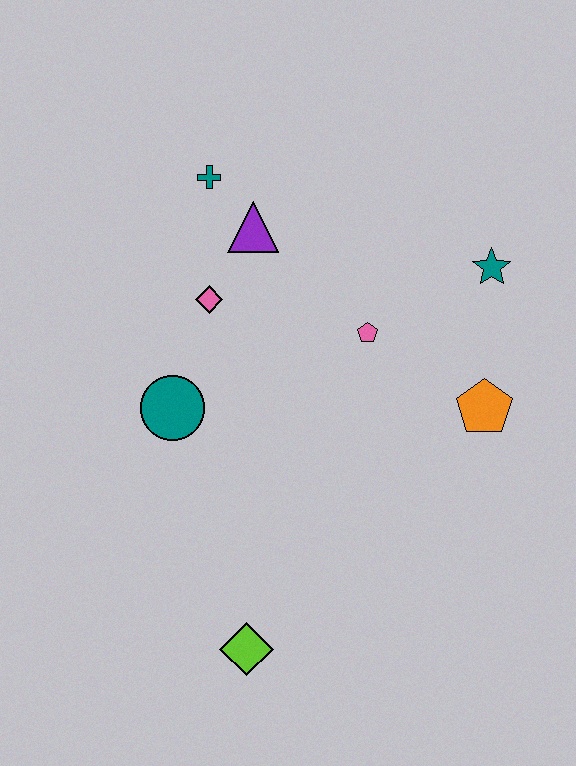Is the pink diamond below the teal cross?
Yes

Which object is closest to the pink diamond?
The purple triangle is closest to the pink diamond.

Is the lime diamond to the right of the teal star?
No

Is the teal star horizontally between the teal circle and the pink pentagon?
No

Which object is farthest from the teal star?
The lime diamond is farthest from the teal star.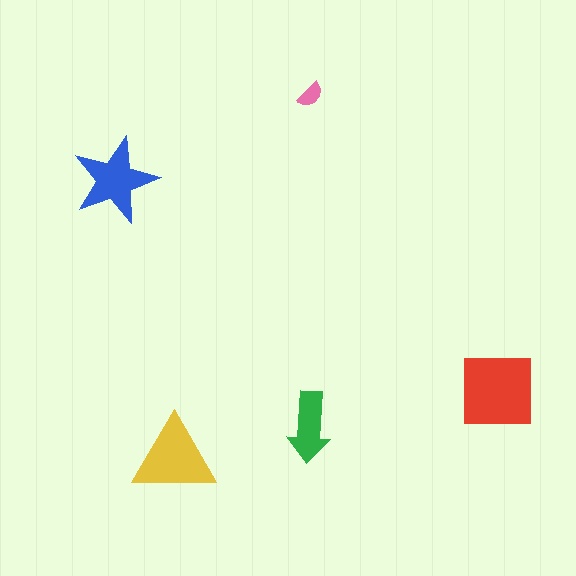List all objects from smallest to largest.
The pink semicircle, the green arrow, the blue star, the yellow triangle, the red square.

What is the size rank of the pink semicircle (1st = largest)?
5th.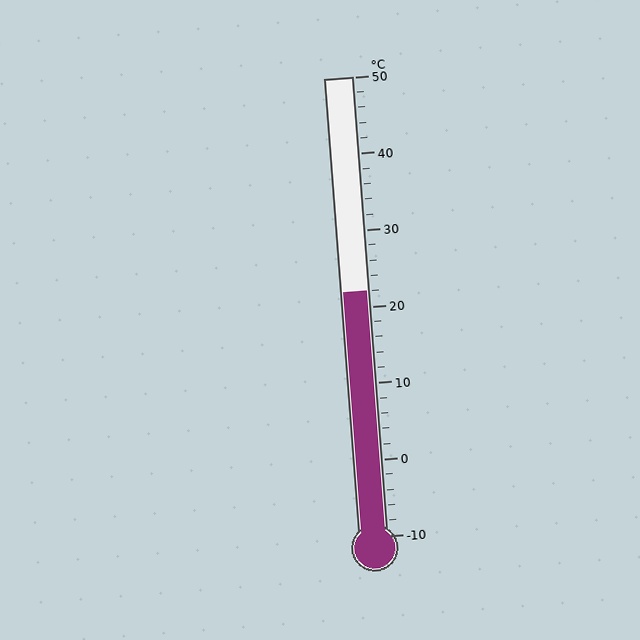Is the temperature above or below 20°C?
The temperature is above 20°C.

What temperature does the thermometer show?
The thermometer shows approximately 22°C.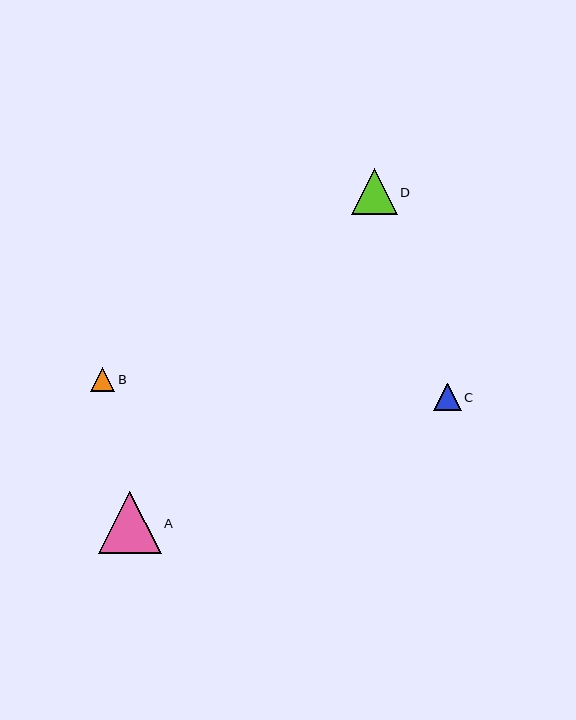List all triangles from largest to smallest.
From largest to smallest: A, D, C, B.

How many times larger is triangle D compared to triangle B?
Triangle D is approximately 1.9 times the size of triangle B.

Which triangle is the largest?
Triangle A is the largest with a size of approximately 62 pixels.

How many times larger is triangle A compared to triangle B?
Triangle A is approximately 2.6 times the size of triangle B.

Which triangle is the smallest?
Triangle B is the smallest with a size of approximately 24 pixels.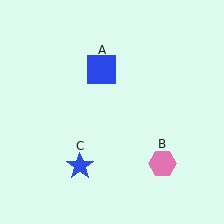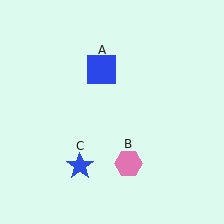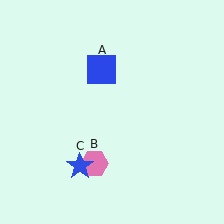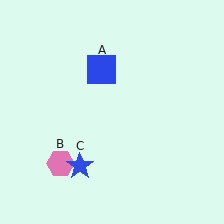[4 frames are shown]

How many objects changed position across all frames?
1 object changed position: pink hexagon (object B).